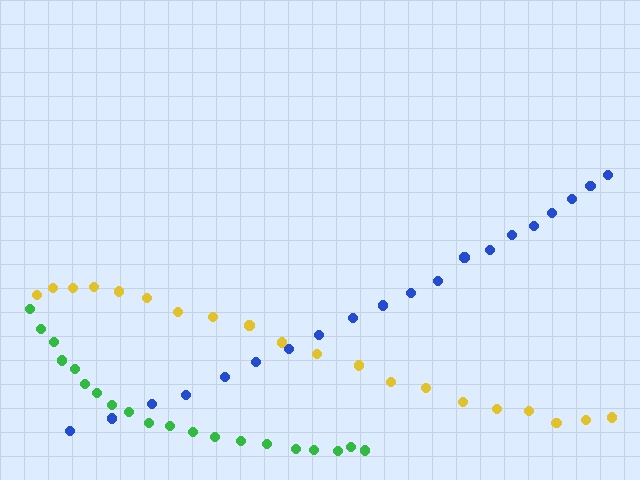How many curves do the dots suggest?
There are 3 distinct paths.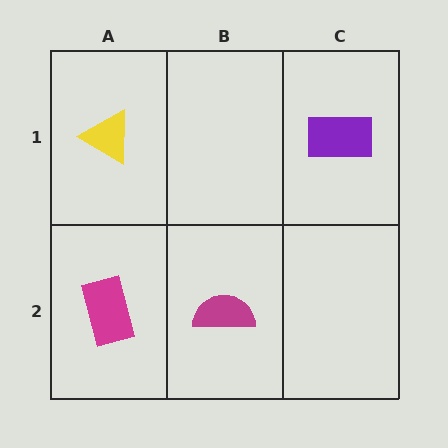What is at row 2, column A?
A magenta rectangle.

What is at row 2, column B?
A magenta semicircle.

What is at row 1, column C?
A purple rectangle.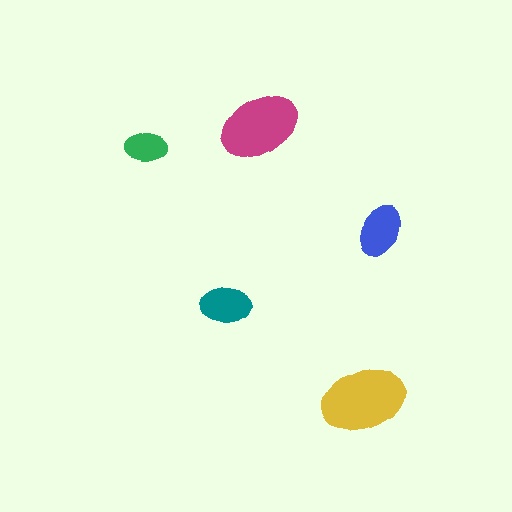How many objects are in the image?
There are 5 objects in the image.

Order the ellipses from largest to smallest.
the yellow one, the magenta one, the blue one, the teal one, the green one.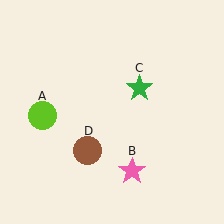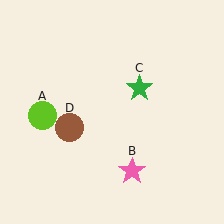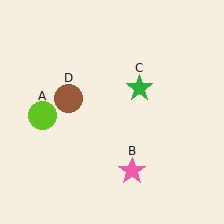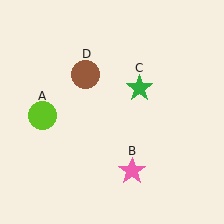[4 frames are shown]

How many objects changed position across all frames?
1 object changed position: brown circle (object D).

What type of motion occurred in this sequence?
The brown circle (object D) rotated clockwise around the center of the scene.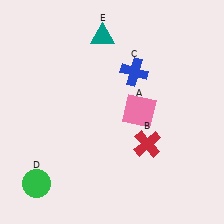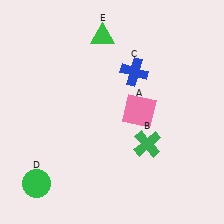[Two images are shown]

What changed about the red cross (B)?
In Image 1, B is red. In Image 2, it changed to green.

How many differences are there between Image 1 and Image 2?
There are 2 differences between the two images.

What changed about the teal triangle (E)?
In Image 1, E is teal. In Image 2, it changed to green.